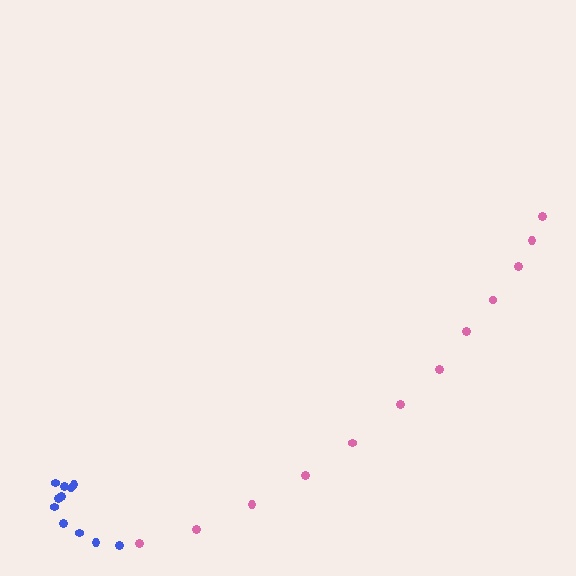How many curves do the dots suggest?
There are 2 distinct paths.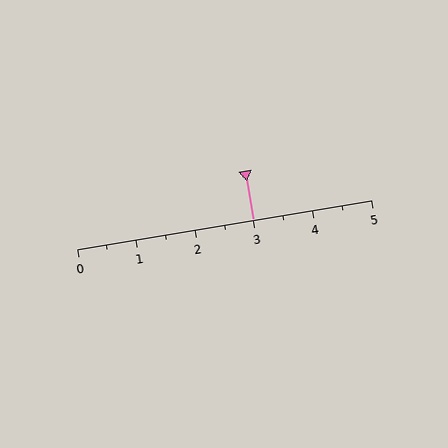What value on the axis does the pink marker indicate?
The marker indicates approximately 3.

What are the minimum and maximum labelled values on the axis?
The axis runs from 0 to 5.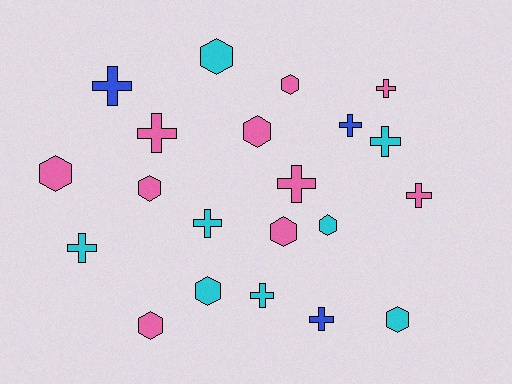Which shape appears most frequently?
Cross, with 11 objects.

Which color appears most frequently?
Pink, with 10 objects.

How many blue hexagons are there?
There are no blue hexagons.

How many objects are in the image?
There are 21 objects.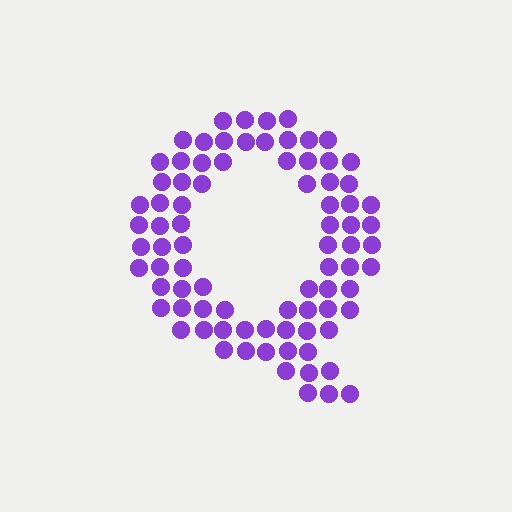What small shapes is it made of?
It is made of small circles.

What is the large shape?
The large shape is the letter Q.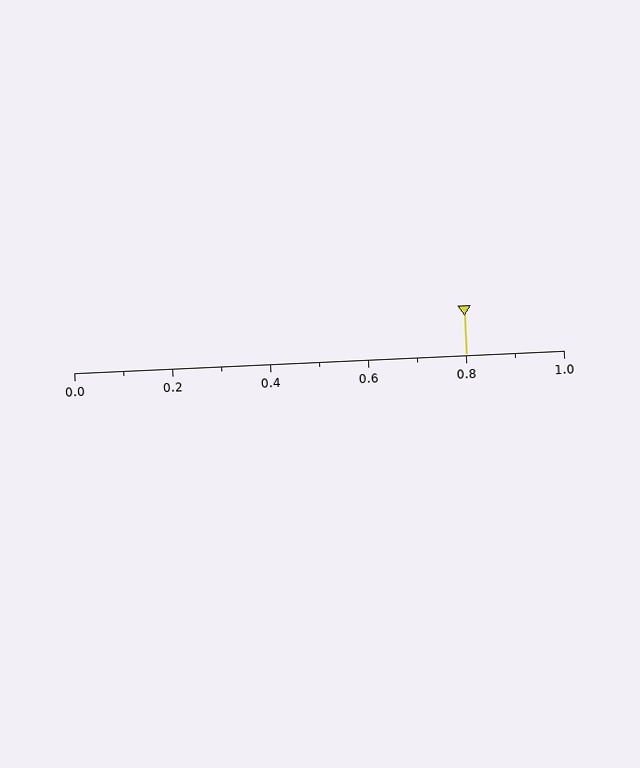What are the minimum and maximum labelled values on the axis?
The axis runs from 0.0 to 1.0.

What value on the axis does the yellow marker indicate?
The marker indicates approximately 0.8.